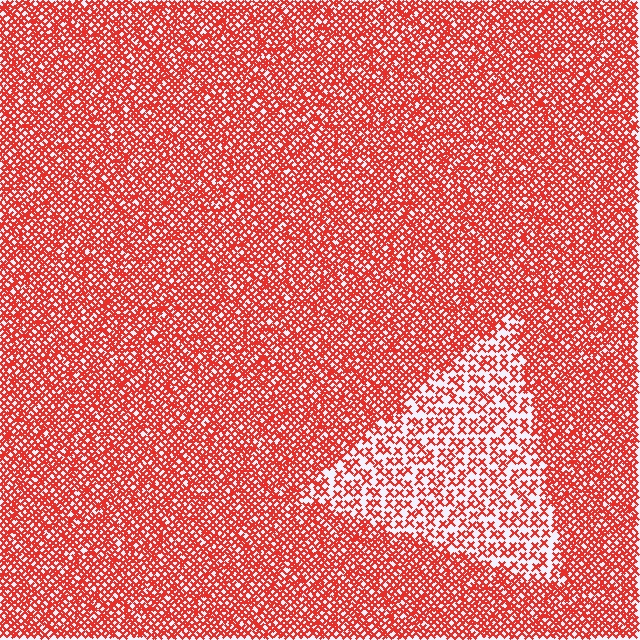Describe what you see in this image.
The image contains small red elements arranged at two different densities. A triangle-shaped region is visible where the elements are less densely packed than the surrounding area.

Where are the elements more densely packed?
The elements are more densely packed outside the triangle boundary.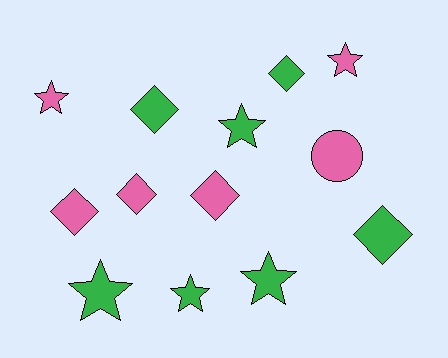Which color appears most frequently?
Green, with 7 objects.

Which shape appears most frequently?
Star, with 6 objects.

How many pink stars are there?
There are 2 pink stars.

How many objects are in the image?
There are 13 objects.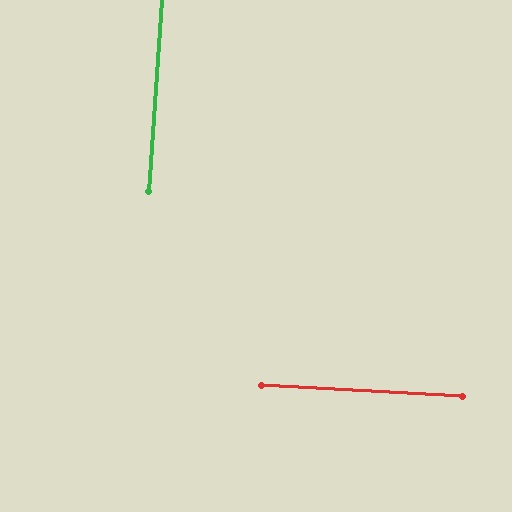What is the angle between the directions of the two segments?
Approximately 89 degrees.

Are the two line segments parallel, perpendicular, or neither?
Perpendicular — they meet at approximately 89°.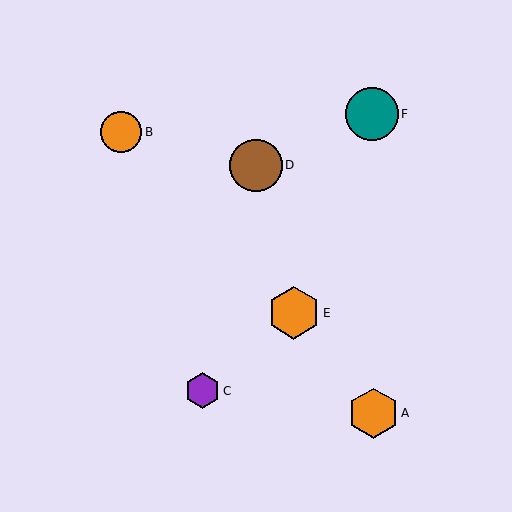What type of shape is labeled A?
Shape A is an orange hexagon.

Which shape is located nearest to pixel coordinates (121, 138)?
The orange circle (labeled B) at (121, 132) is nearest to that location.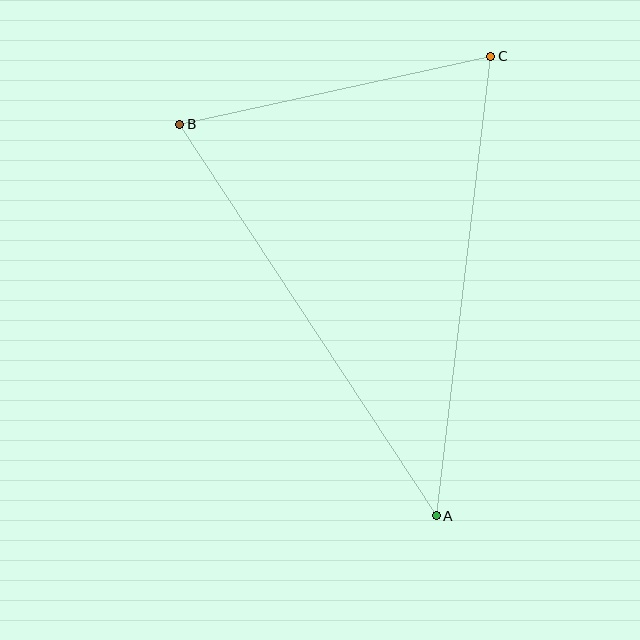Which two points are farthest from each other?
Points A and B are farthest from each other.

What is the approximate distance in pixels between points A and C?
The distance between A and C is approximately 463 pixels.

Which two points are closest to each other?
Points B and C are closest to each other.